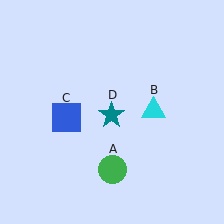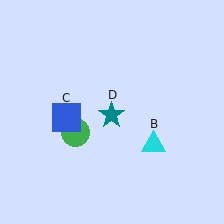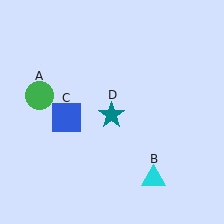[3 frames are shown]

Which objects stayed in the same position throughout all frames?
Blue square (object C) and teal star (object D) remained stationary.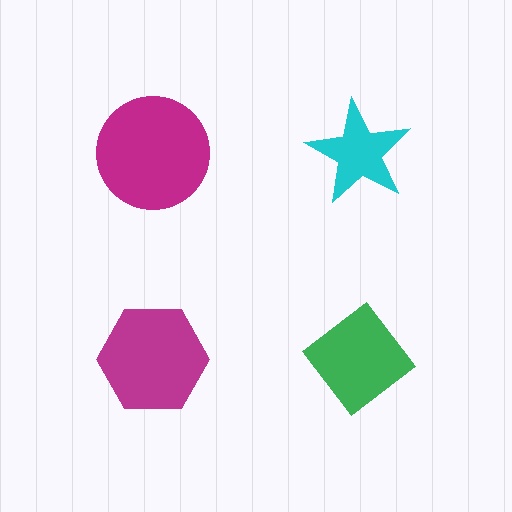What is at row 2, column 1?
A magenta hexagon.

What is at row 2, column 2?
A green diamond.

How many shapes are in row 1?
2 shapes.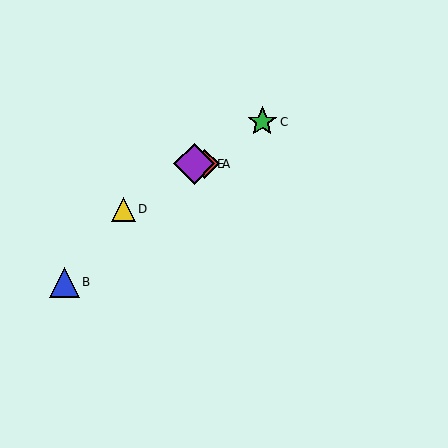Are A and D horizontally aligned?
No, A is at y≈164 and D is at y≈209.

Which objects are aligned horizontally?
Objects A, E are aligned horizontally.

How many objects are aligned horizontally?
2 objects (A, E) are aligned horizontally.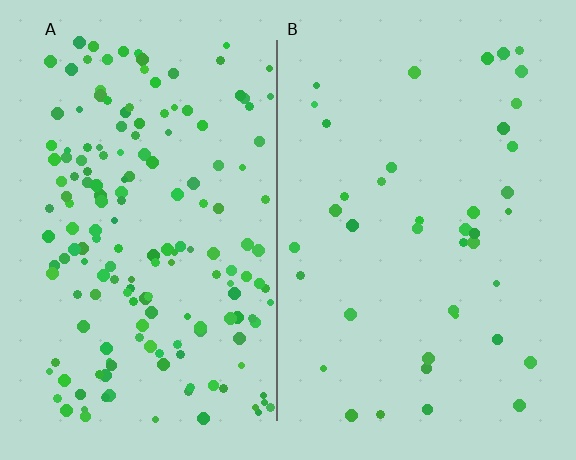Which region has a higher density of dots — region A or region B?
A (the left).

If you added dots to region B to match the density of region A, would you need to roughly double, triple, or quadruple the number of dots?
Approximately quadruple.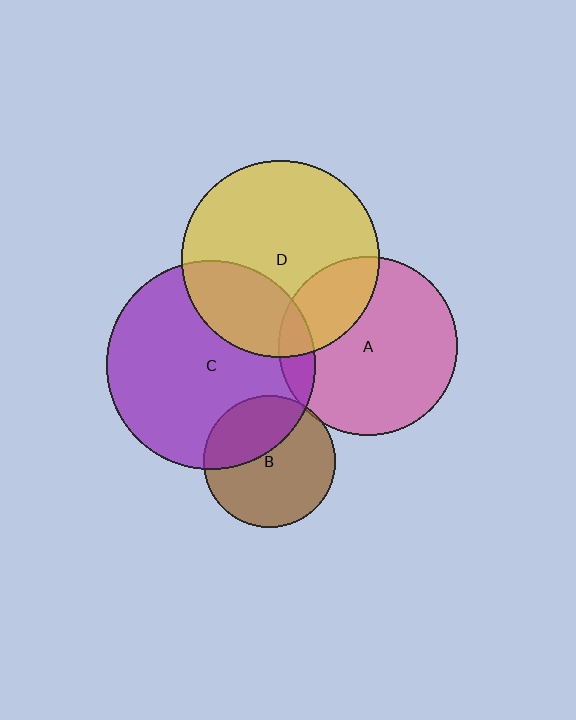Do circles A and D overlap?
Yes.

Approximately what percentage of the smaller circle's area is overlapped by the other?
Approximately 25%.